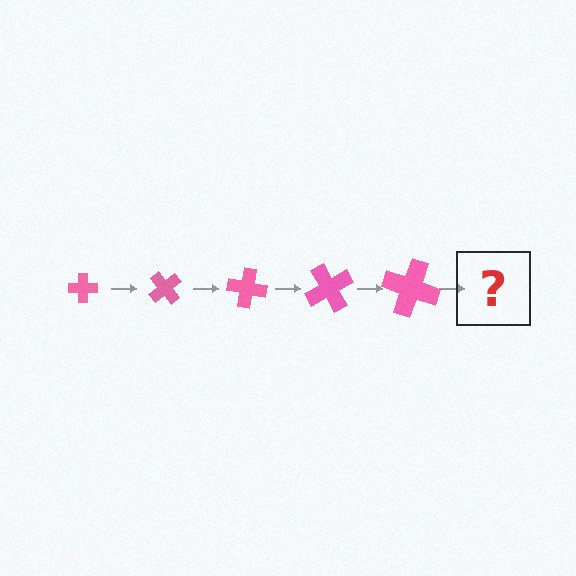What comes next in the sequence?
The next element should be a cross, larger than the previous one and rotated 250 degrees from the start.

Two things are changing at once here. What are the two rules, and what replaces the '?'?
The two rules are that the cross grows larger each step and it rotates 50 degrees each step. The '?' should be a cross, larger than the previous one and rotated 250 degrees from the start.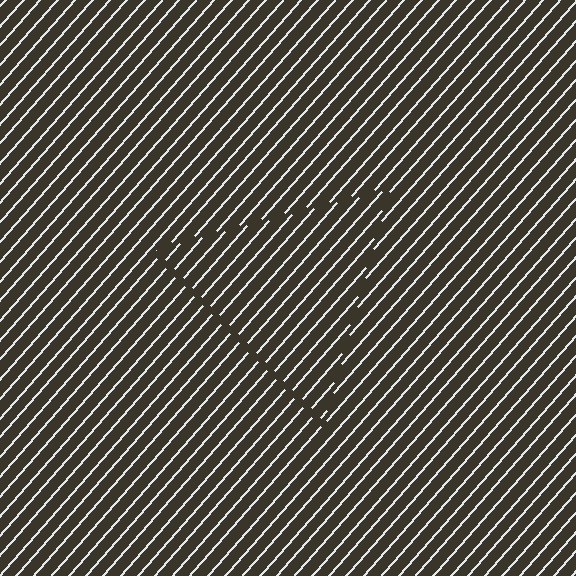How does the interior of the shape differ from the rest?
The interior of the shape contains the same grating, shifted by half a period — the contour is defined by the phase discontinuity where line-ends from the inner and outer gratings abut.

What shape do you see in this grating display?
An illusory triangle. The interior of the shape contains the same grating, shifted by half a period — the contour is defined by the phase discontinuity where line-ends from the inner and outer gratings abut.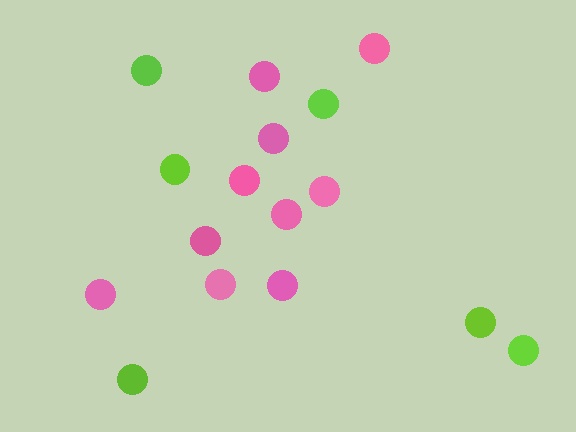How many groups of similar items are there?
There are 2 groups: one group of lime circles (6) and one group of pink circles (10).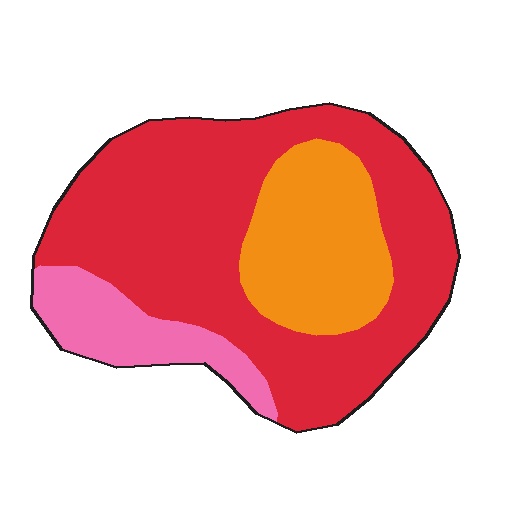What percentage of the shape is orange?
Orange takes up about one quarter (1/4) of the shape.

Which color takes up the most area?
Red, at roughly 65%.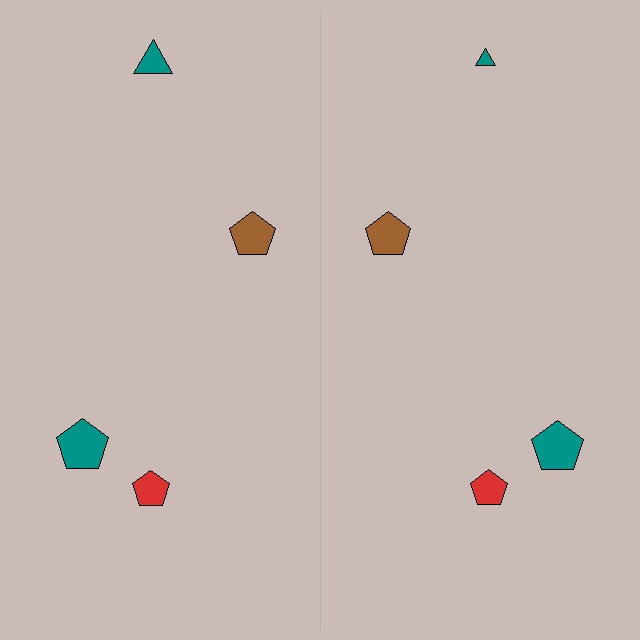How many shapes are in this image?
There are 8 shapes in this image.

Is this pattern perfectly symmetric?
No, the pattern is not perfectly symmetric. The teal triangle on the right side has a different size than its mirror counterpart.